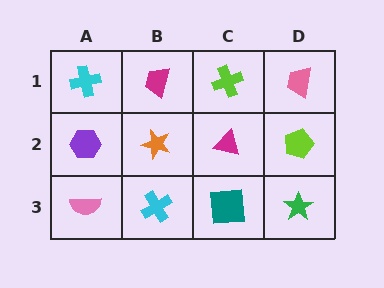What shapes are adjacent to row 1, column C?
A magenta triangle (row 2, column C), a magenta trapezoid (row 1, column B), a pink trapezoid (row 1, column D).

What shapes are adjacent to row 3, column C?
A magenta triangle (row 2, column C), a cyan cross (row 3, column B), a green star (row 3, column D).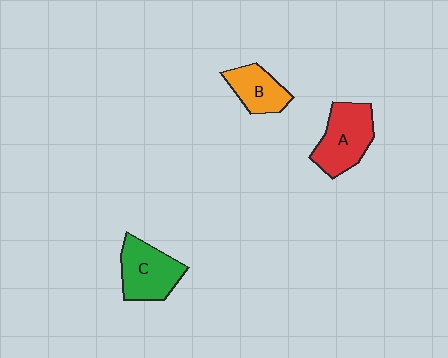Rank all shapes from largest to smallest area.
From largest to smallest: A (red), C (green), B (orange).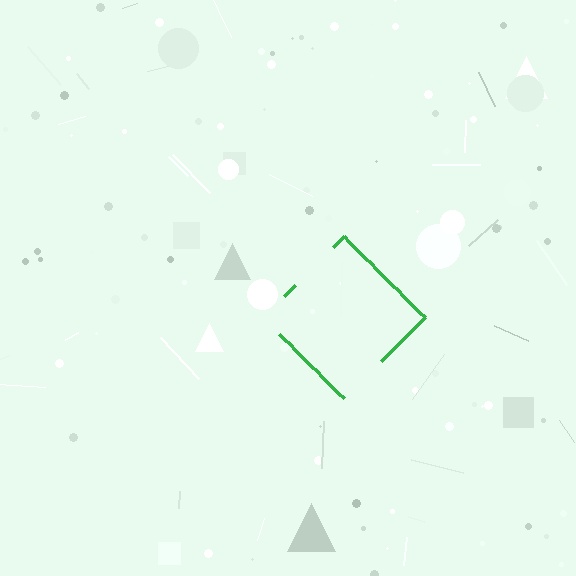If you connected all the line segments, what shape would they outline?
They would outline a diamond.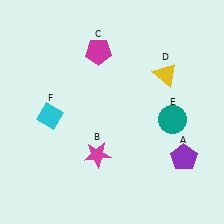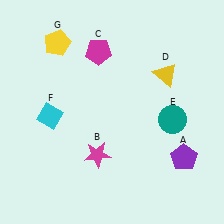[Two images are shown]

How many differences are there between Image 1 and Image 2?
There is 1 difference between the two images.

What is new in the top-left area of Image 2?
A yellow pentagon (G) was added in the top-left area of Image 2.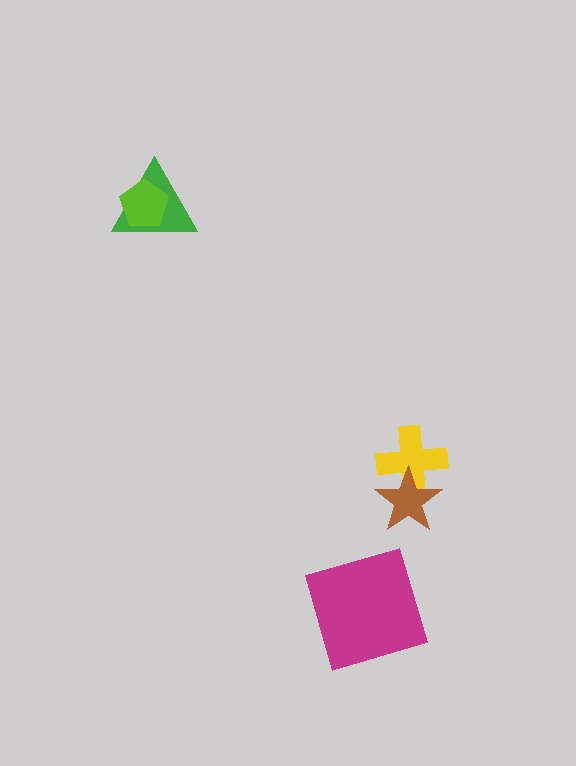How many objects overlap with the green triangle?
1 object overlaps with the green triangle.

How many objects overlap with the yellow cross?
1 object overlaps with the yellow cross.